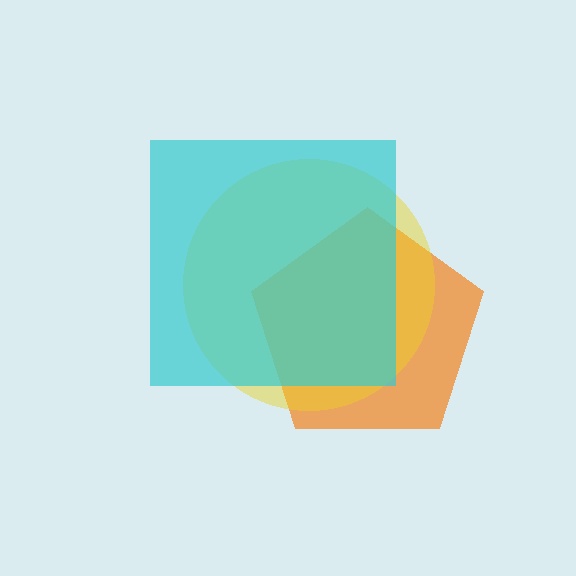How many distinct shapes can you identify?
There are 3 distinct shapes: an orange pentagon, a yellow circle, a cyan square.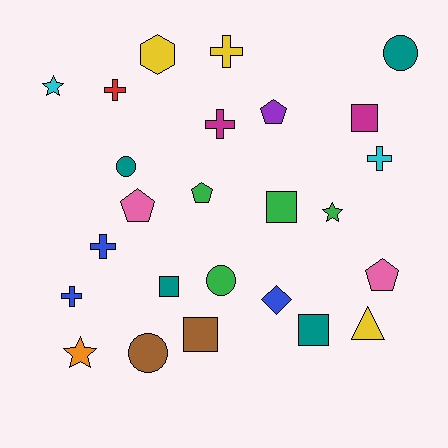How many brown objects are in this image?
There are 2 brown objects.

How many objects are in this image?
There are 25 objects.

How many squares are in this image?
There are 5 squares.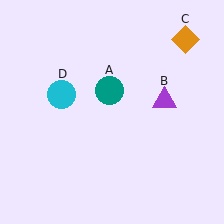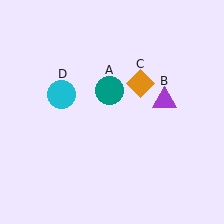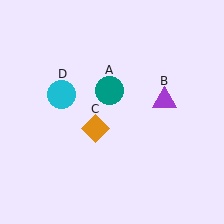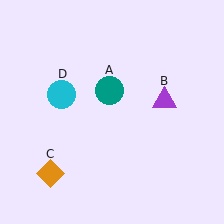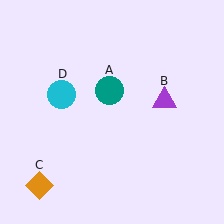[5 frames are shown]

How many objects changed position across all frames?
1 object changed position: orange diamond (object C).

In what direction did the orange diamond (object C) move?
The orange diamond (object C) moved down and to the left.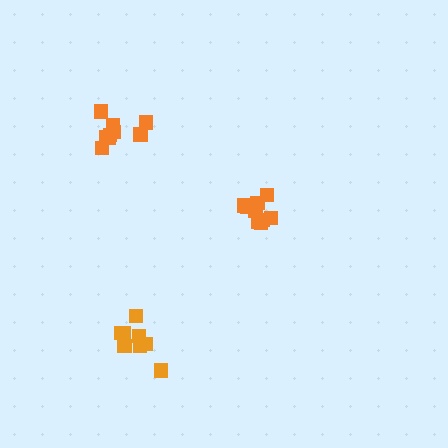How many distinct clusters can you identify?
There are 3 distinct clusters.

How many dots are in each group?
Group 1: 10 dots, Group 2: 8 dots, Group 3: 9 dots (27 total).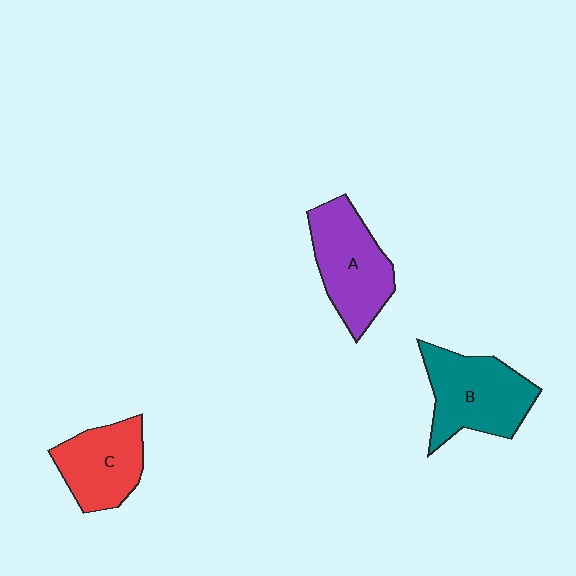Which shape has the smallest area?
Shape C (red).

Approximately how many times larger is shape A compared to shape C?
Approximately 1.2 times.